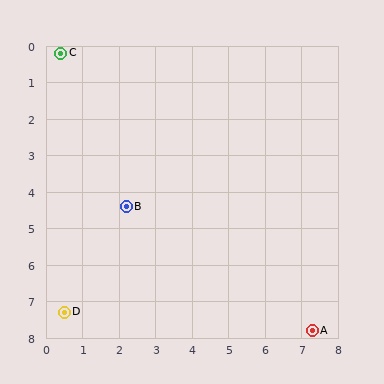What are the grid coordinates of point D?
Point D is at approximately (0.5, 7.3).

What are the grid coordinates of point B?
Point B is at approximately (2.2, 4.4).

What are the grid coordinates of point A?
Point A is at approximately (7.3, 7.8).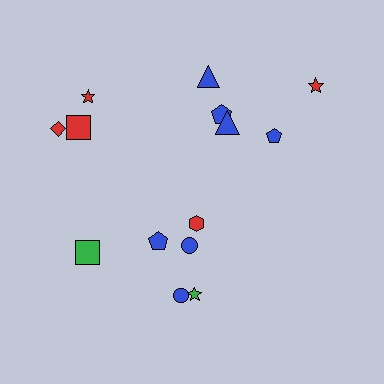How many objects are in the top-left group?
There are 3 objects.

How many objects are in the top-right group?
There are 5 objects.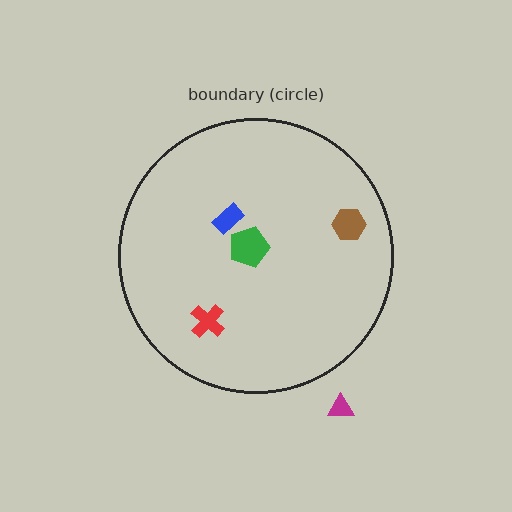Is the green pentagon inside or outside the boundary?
Inside.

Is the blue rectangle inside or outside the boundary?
Inside.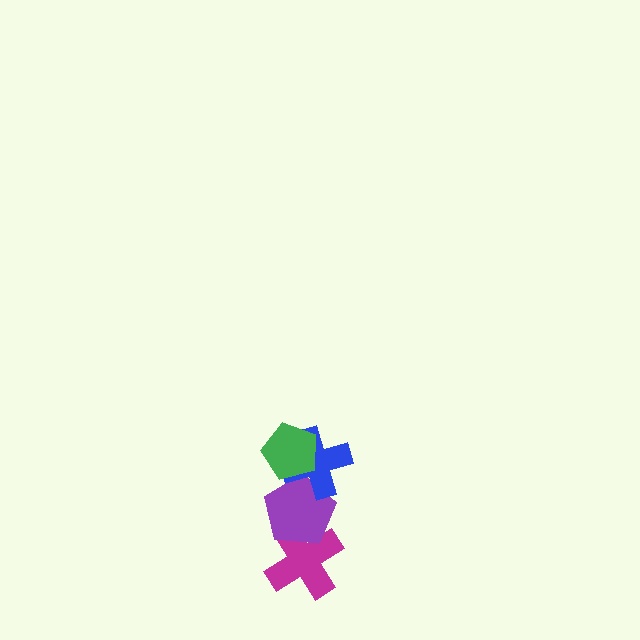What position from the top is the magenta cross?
The magenta cross is 4th from the top.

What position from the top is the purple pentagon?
The purple pentagon is 3rd from the top.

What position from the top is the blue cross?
The blue cross is 2nd from the top.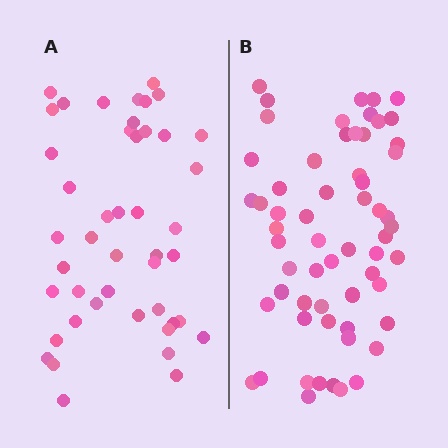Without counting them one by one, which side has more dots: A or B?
Region B (the right region) has more dots.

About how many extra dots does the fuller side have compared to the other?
Region B has approximately 15 more dots than region A.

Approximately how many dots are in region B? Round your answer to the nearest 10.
About 60 dots.